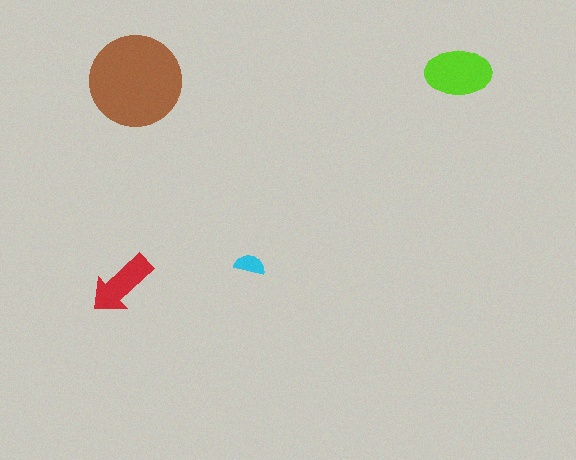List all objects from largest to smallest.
The brown circle, the lime ellipse, the red arrow, the cyan semicircle.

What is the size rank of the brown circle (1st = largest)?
1st.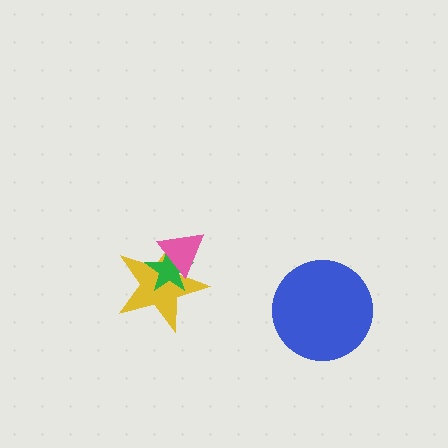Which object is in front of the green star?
The pink triangle is in front of the green star.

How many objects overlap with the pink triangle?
2 objects overlap with the pink triangle.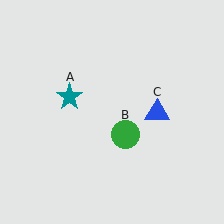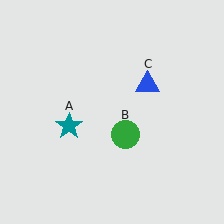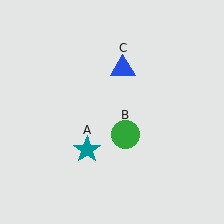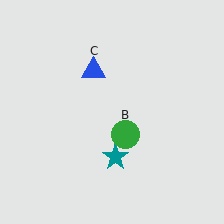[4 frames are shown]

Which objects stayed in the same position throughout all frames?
Green circle (object B) remained stationary.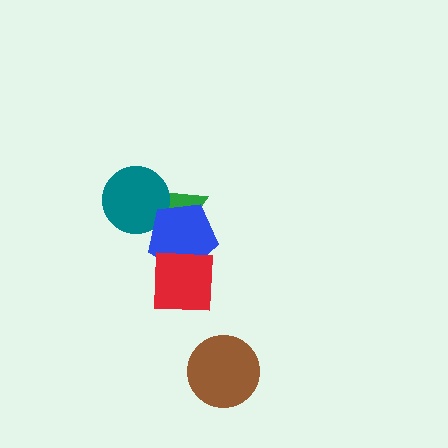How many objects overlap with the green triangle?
3 objects overlap with the green triangle.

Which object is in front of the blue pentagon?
The red square is in front of the blue pentagon.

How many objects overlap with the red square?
2 objects overlap with the red square.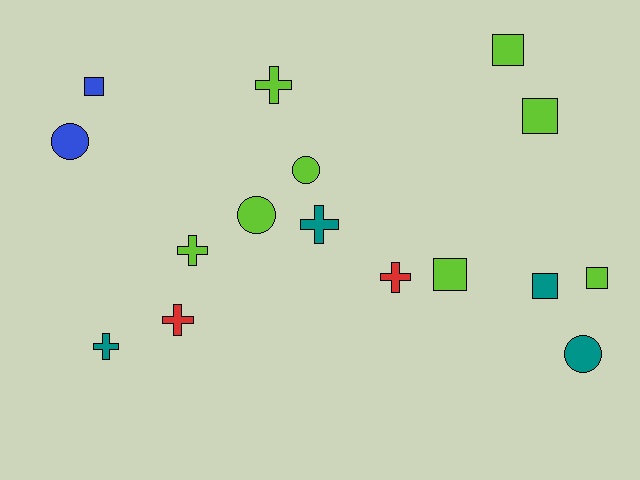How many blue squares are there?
There is 1 blue square.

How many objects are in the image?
There are 16 objects.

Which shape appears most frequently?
Square, with 6 objects.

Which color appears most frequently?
Lime, with 8 objects.